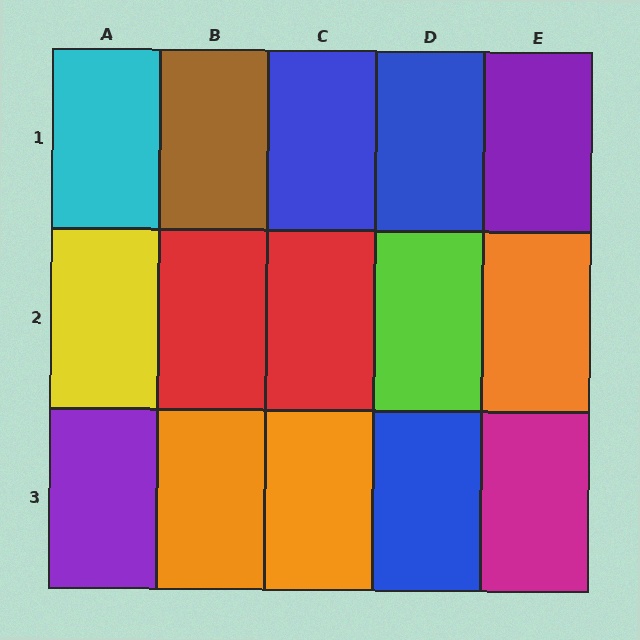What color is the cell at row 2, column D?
Lime.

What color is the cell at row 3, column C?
Orange.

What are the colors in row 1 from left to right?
Cyan, brown, blue, blue, purple.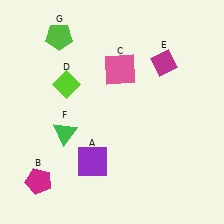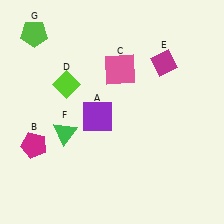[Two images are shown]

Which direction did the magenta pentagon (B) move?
The magenta pentagon (B) moved up.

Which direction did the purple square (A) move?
The purple square (A) moved up.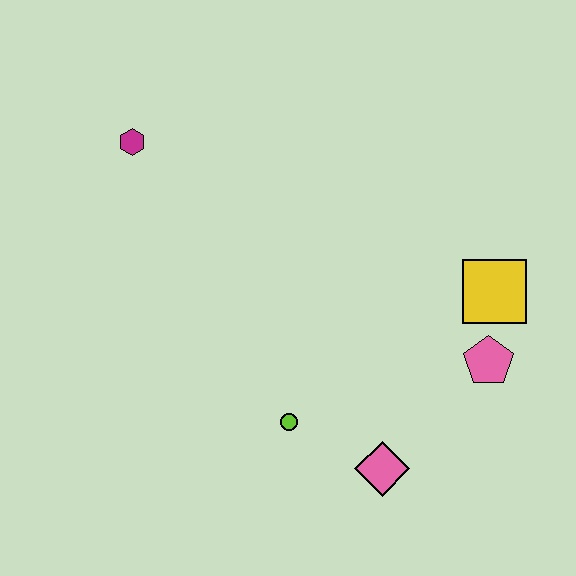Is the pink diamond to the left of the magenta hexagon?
No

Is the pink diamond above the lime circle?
No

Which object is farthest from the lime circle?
The magenta hexagon is farthest from the lime circle.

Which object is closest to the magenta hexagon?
The lime circle is closest to the magenta hexagon.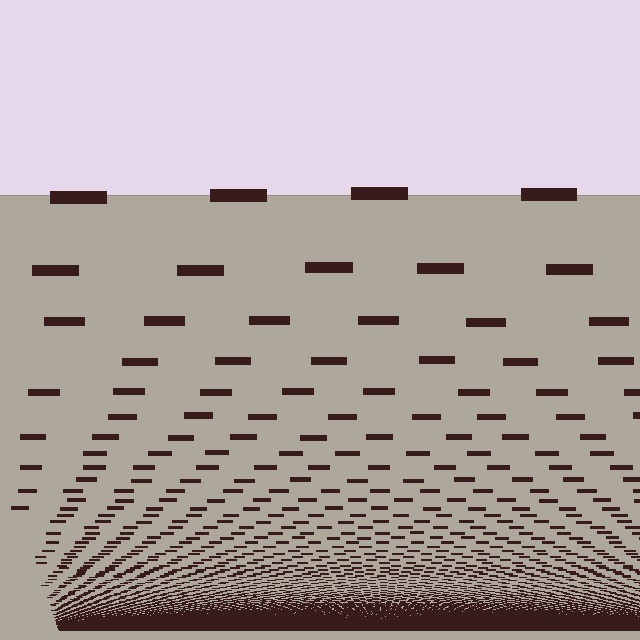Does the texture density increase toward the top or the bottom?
Density increases toward the bottom.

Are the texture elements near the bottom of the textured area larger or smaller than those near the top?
Smaller. The gradient is inverted — elements near the bottom are smaller and denser.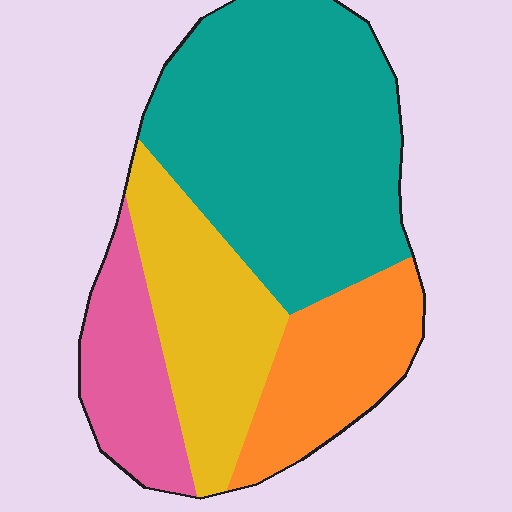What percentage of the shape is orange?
Orange covers roughly 15% of the shape.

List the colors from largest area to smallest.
From largest to smallest: teal, yellow, orange, pink.